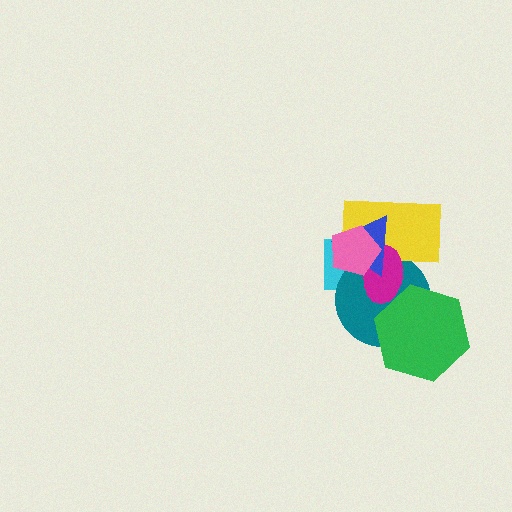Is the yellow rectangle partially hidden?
Yes, it is partially covered by another shape.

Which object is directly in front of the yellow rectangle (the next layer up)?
The magenta ellipse is directly in front of the yellow rectangle.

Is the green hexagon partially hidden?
No, no other shape covers it.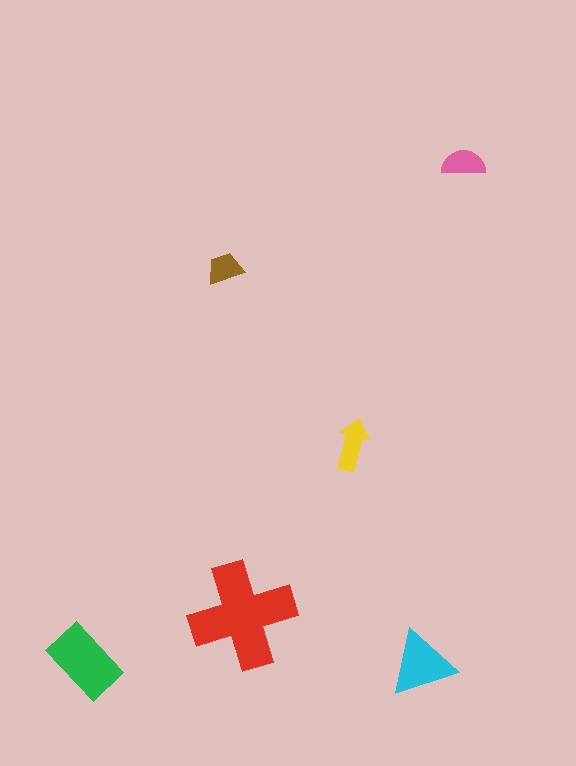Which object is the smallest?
The brown trapezoid.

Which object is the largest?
The red cross.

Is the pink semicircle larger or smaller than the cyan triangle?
Smaller.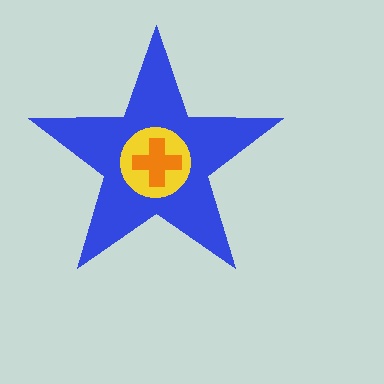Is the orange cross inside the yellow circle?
Yes.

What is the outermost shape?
The blue star.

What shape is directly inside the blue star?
The yellow circle.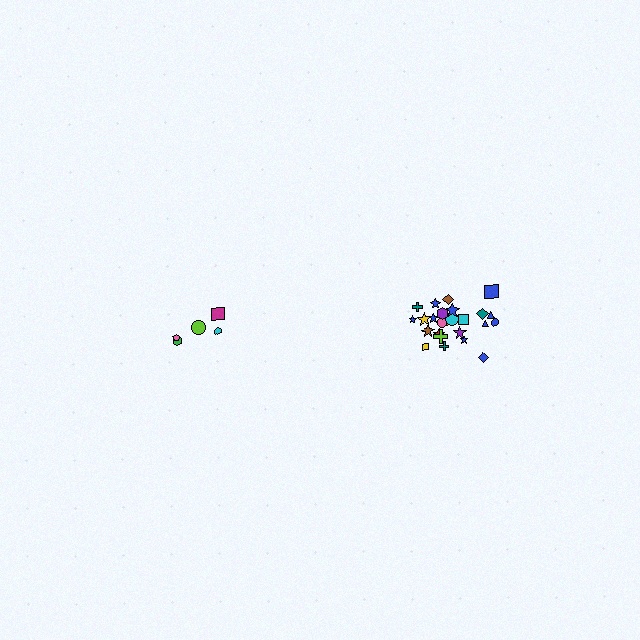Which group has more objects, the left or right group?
The right group.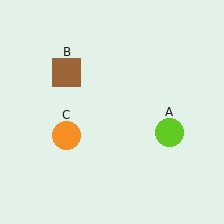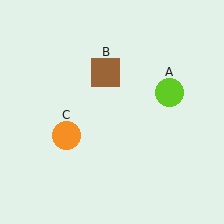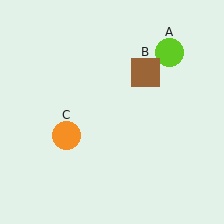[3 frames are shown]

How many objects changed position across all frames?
2 objects changed position: lime circle (object A), brown square (object B).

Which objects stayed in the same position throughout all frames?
Orange circle (object C) remained stationary.